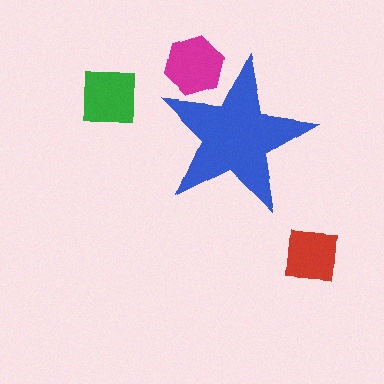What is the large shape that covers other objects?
A blue star.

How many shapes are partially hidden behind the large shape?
1 shape is partially hidden.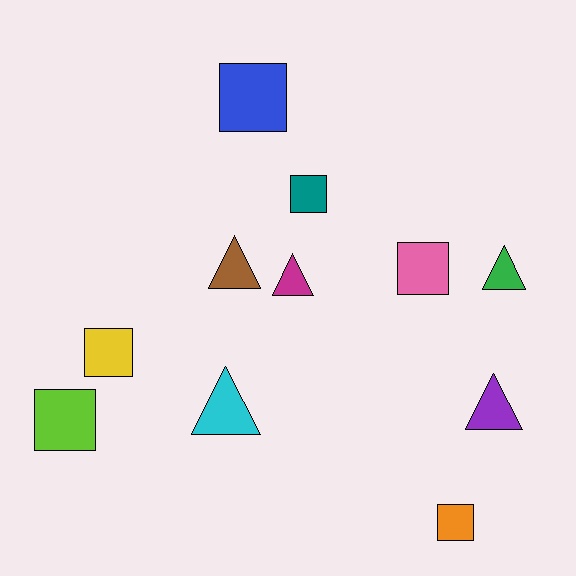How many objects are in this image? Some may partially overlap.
There are 11 objects.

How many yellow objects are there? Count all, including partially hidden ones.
There is 1 yellow object.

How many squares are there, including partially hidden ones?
There are 6 squares.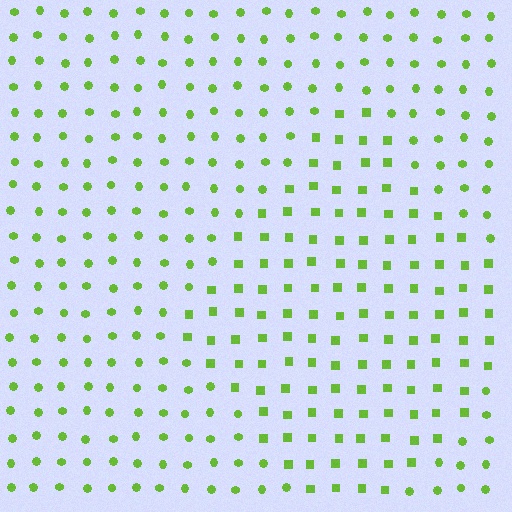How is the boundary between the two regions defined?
The boundary is defined by a change in element shape: squares inside vs. circles outside. All elements share the same color and spacing.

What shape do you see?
I see a diamond.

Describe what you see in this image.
The image is filled with small lime elements arranged in a uniform grid. A diamond-shaped region contains squares, while the surrounding area contains circles. The boundary is defined purely by the change in element shape.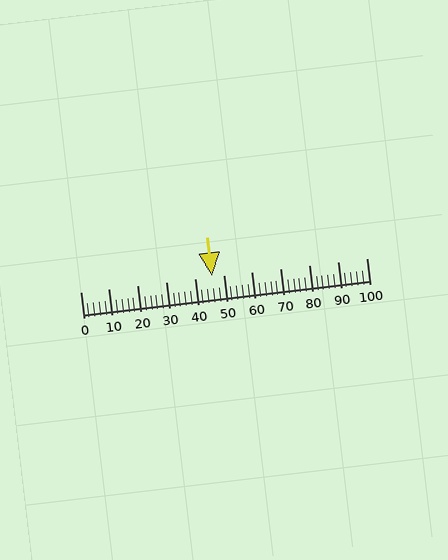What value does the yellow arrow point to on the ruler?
The yellow arrow points to approximately 46.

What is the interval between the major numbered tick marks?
The major tick marks are spaced 10 units apart.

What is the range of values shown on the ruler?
The ruler shows values from 0 to 100.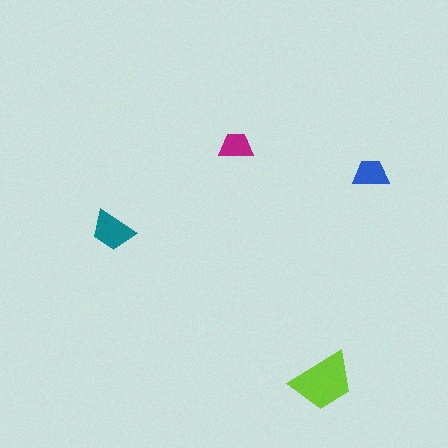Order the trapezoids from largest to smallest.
the lime one, the teal one, the blue one, the magenta one.